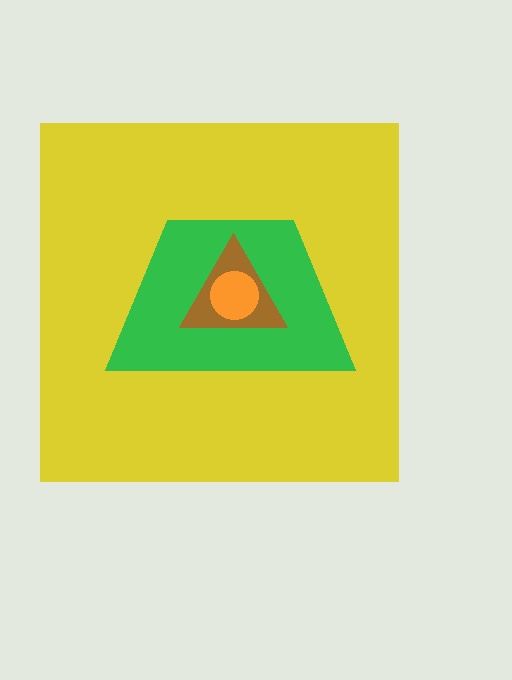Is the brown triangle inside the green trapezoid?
Yes.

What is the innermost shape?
The orange circle.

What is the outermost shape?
The yellow square.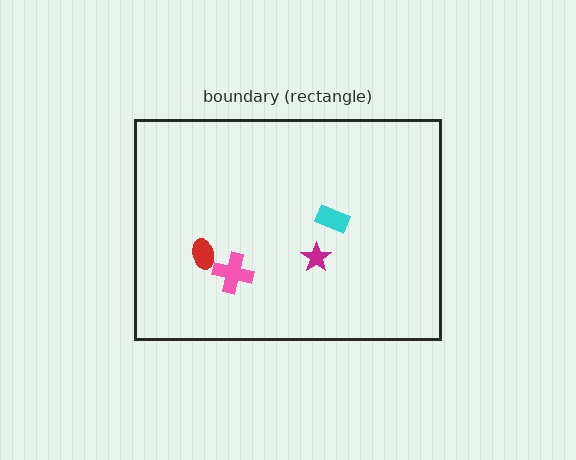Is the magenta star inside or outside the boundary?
Inside.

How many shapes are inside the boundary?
4 inside, 0 outside.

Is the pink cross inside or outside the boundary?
Inside.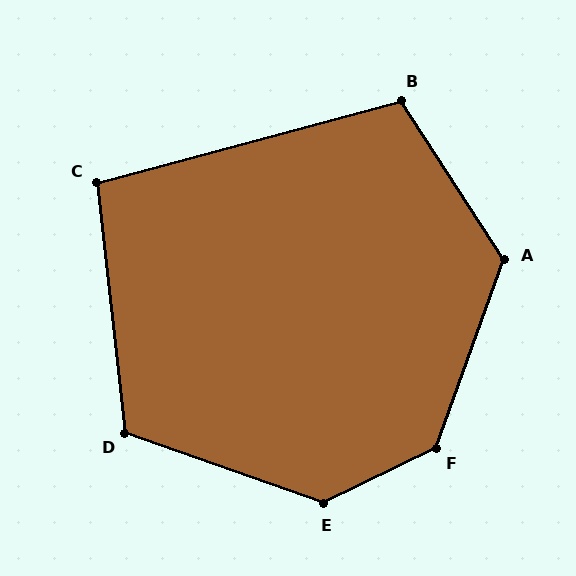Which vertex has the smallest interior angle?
C, at approximately 99 degrees.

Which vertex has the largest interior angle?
F, at approximately 136 degrees.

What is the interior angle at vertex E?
Approximately 134 degrees (obtuse).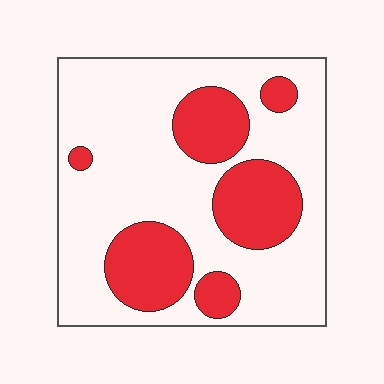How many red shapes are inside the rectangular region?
6.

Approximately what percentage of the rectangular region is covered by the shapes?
Approximately 30%.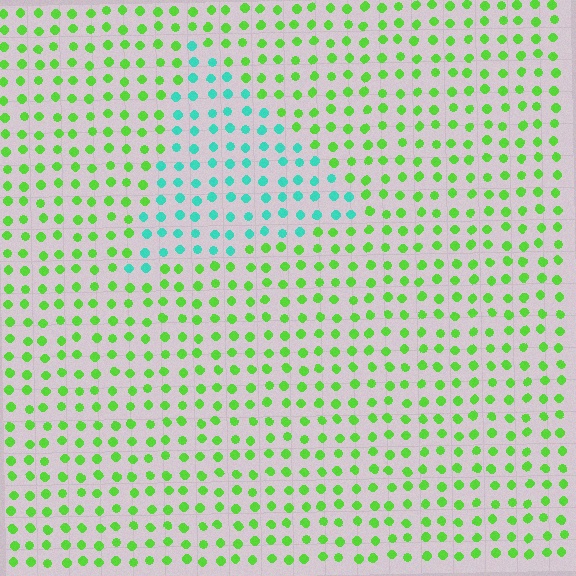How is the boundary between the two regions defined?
The boundary is defined purely by a slight shift in hue (about 61 degrees). Spacing, size, and orientation are identical on both sides.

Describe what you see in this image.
The image is filled with small lime elements in a uniform arrangement. A triangle-shaped region is visible where the elements are tinted to a slightly different hue, forming a subtle color boundary.